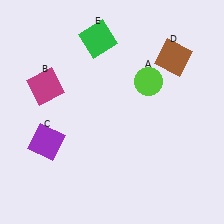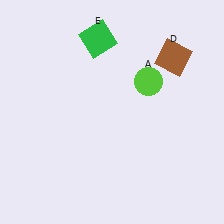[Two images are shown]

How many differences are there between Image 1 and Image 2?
There are 2 differences between the two images.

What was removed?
The magenta square (B), the purple square (C) were removed in Image 2.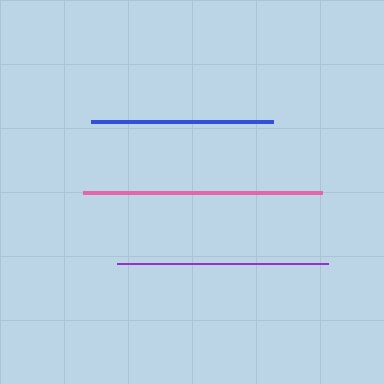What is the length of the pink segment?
The pink segment is approximately 239 pixels long.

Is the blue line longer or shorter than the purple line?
The purple line is longer than the blue line.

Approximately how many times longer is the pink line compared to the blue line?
The pink line is approximately 1.3 times the length of the blue line.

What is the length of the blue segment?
The blue segment is approximately 182 pixels long.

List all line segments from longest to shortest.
From longest to shortest: pink, purple, blue.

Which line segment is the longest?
The pink line is the longest at approximately 239 pixels.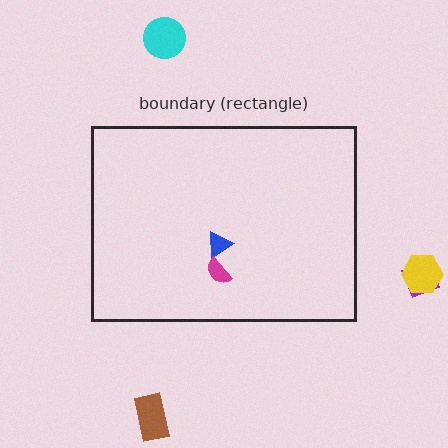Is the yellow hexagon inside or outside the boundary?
Outside.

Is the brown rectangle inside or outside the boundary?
Outside.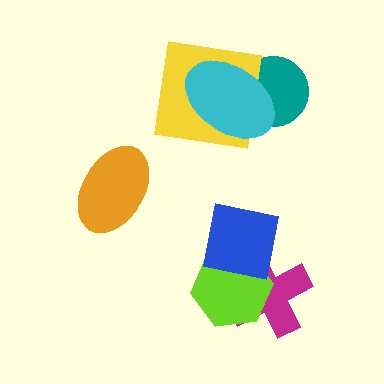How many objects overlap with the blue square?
2 objects overlap with the blue square.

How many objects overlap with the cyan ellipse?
2 objects overlap with the cyan ellipse.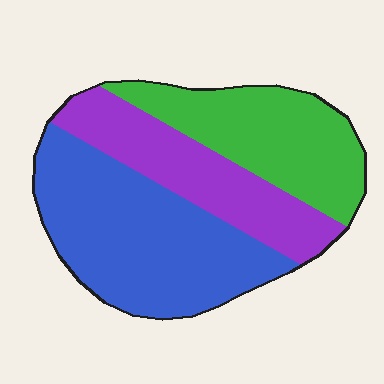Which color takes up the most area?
Blue, at roughly 45%.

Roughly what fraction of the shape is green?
Green covers roughly 30% of the shape.